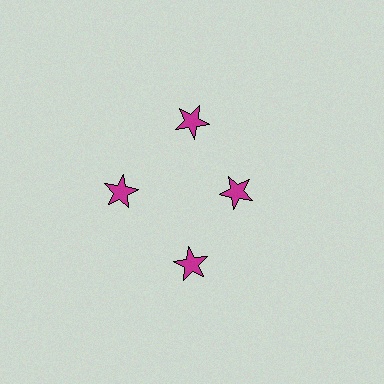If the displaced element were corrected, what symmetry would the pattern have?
It would have 4-fold rotational symmetry — the pattern would map onto itself every 90 degrees.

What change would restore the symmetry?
The symmetry would be restored by moving it outward, back onto the ring so that all 4 stars sit at equal angles and equal distance from the center.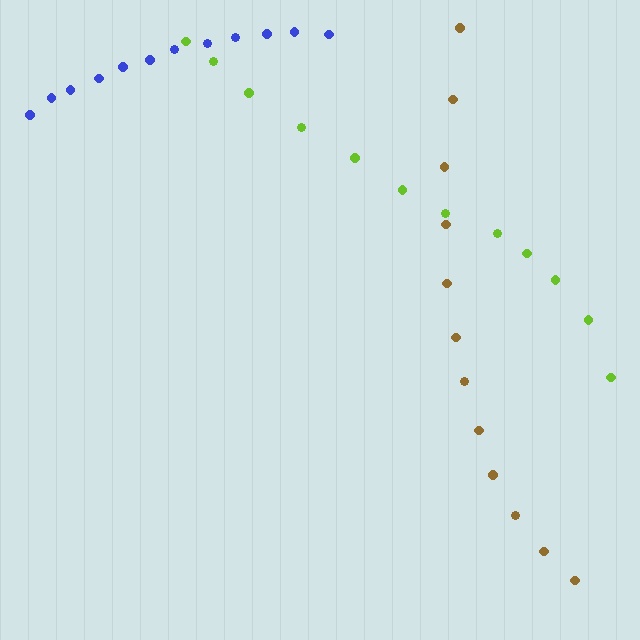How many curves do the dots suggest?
There are 3 distinct paths.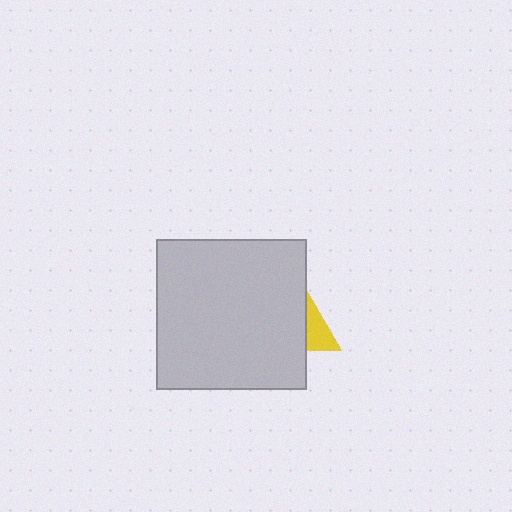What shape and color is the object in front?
The object in front is a light gray square.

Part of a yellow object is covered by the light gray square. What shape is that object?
It is a triangle.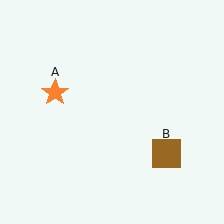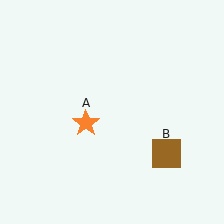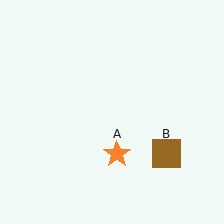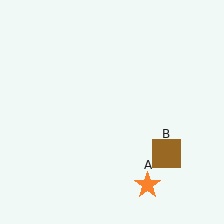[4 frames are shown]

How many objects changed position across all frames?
1 object changed position: orange star (object A).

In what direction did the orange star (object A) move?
The orange star (object A) moved down and to the right.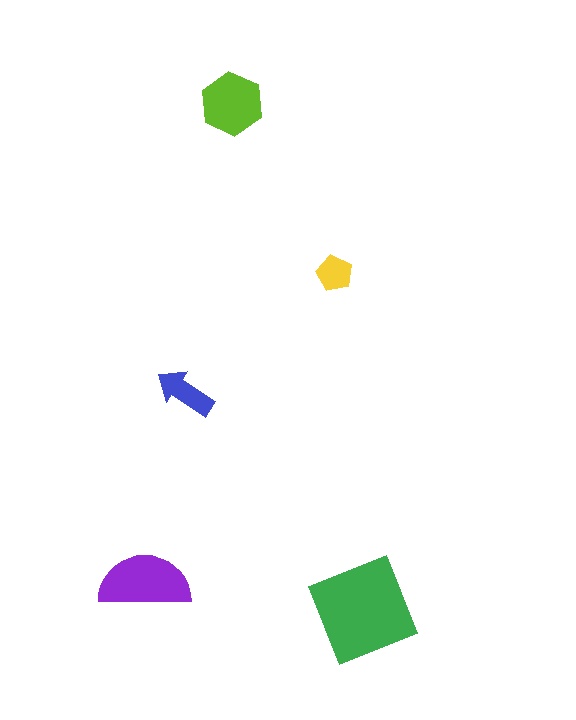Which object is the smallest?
The yellow pentagon.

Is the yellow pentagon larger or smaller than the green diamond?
Smaller.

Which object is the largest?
The green diamond.